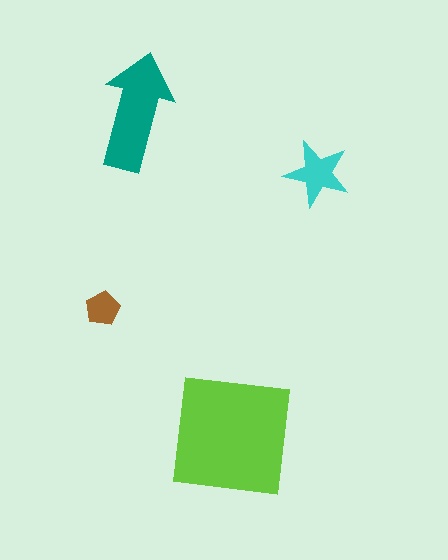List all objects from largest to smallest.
The lime square, the teal arrow, the cyan star, the brown pentagon.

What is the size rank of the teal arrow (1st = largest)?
2nd.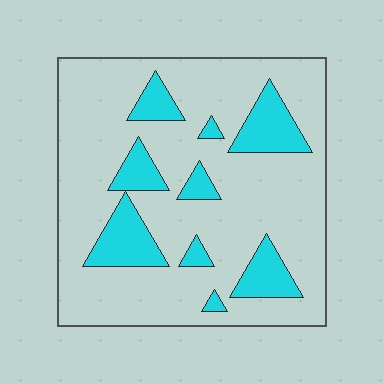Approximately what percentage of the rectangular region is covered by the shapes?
Approximately 20%.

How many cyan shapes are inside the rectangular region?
9.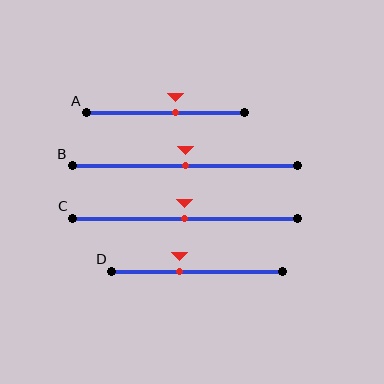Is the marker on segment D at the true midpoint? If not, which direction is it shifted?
No, the marker on segment D is shifted to the left by about 10% of the segment length.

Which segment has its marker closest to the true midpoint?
Segment B has its marker closest to the true midpoint.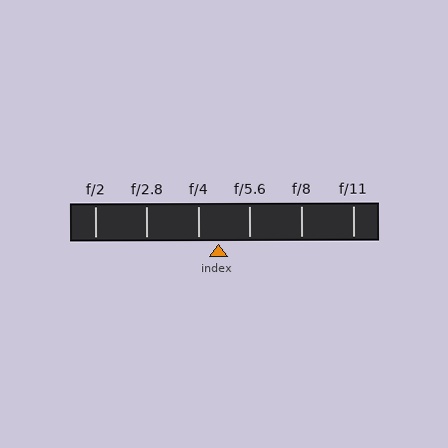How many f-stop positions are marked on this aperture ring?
There are 6 f-stop positions marked.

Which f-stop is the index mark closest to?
The index mark is closest to f/4.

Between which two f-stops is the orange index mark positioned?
The index mark is between f/4 and f/5.6.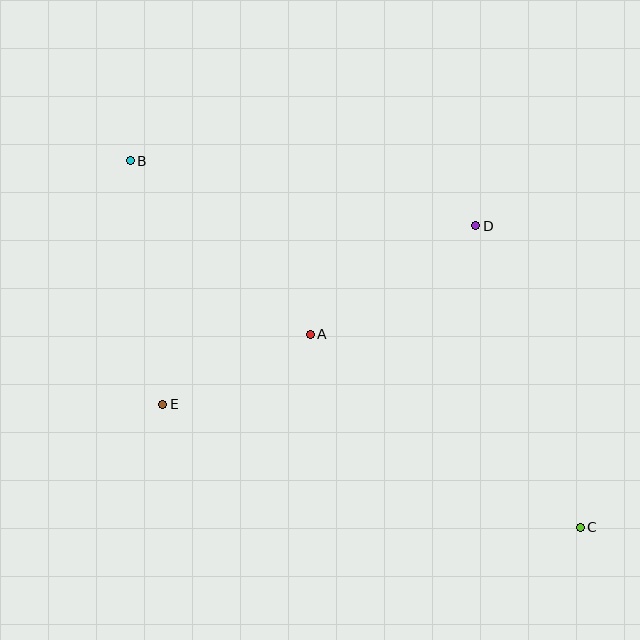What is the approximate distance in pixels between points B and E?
The distance between B and E is approximately 246 pixels.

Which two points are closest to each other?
Points A and E are closest to each other.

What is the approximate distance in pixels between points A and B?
The distance between A and B is approximately 250 pixels.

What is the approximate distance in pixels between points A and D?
The distance between A and D is approximately 198 pixels.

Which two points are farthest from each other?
Points B and C are farthest from each other.